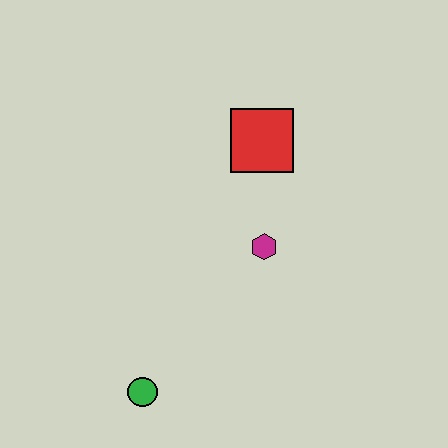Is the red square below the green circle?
No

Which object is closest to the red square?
The magenta hexagon is closest to the red square.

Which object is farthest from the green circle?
The red square is farthest from the green circle.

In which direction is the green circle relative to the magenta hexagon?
The green circle is below the magenta hexagon.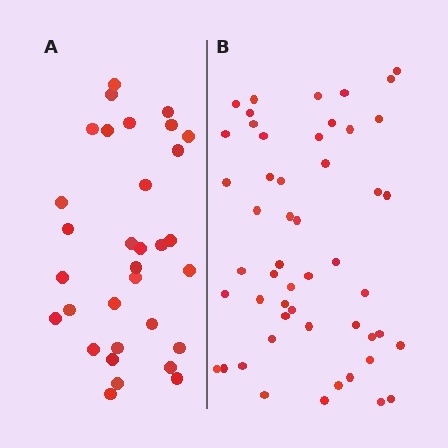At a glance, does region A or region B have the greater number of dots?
Region B (the right region) has more dots.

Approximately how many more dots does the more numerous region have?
Region B has approximately 20 more dots than region A.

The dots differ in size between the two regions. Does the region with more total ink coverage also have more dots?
No. Region A has more total ink coverage because its dots are larger, but region B actually contains more individual dots. Total area can be misleading — the number of items is what matters here.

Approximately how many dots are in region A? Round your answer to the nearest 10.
About 30 dots. (The exact count is 32, which rounds to 30.)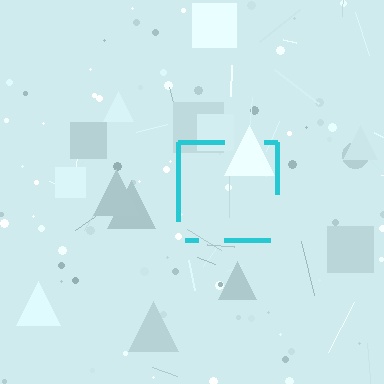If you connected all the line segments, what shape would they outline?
They would outline a square.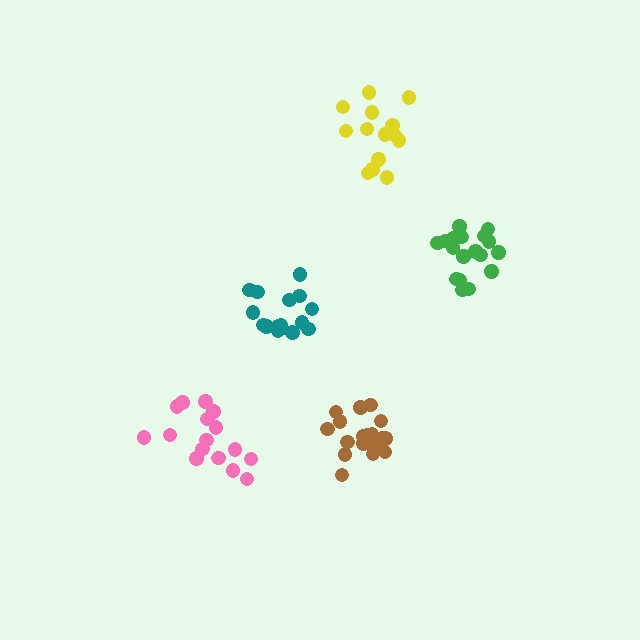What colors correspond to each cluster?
The clusters are colored: pink, teal, yellow, brown, green.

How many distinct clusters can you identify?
There are 5 distinct clusters.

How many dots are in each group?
Group 1: 16 dots, Group 2: 16 dots, Group 3: 14 dots, Group 4: 20 dots, Group 5: 19 dots (85 total).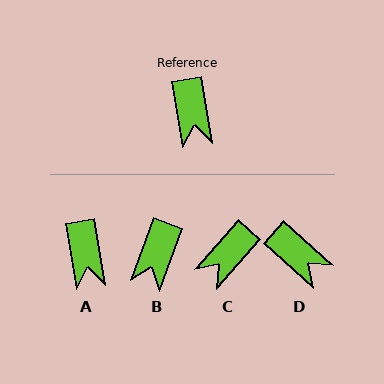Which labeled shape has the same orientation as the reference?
A.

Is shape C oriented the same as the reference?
No, it is off by about 50 degrees.